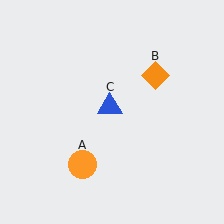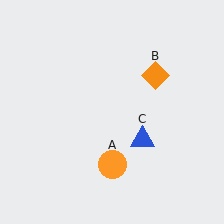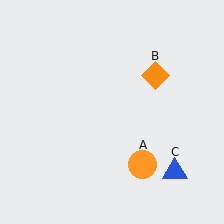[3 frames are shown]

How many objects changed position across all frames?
2 objects changed position: orange circle (object A), blue triangle (object C).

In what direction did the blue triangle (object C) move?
The blue triangle (object C) moved down and to the right.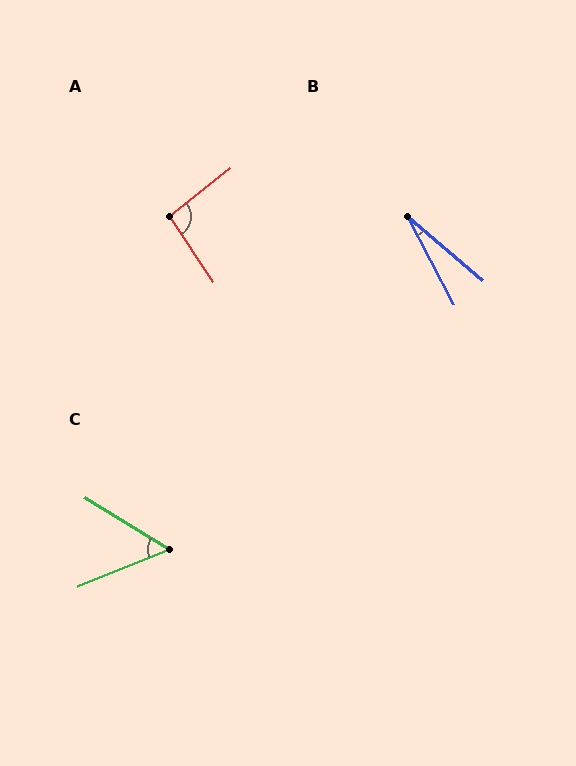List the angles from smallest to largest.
B (22°), C (54°), A (94°).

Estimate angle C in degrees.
Approximately 54 degrees.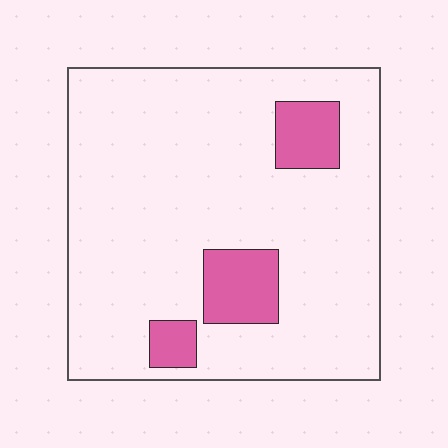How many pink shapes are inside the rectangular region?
3.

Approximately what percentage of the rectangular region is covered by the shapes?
Approximately 15%.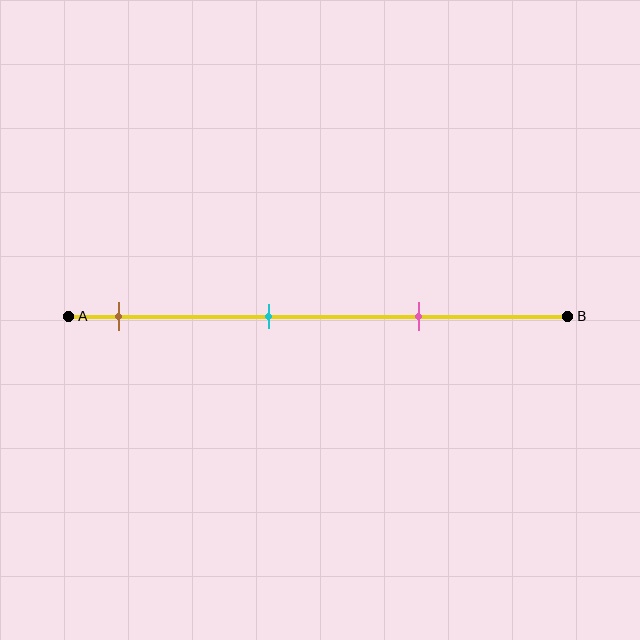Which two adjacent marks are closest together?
The cyan and pink marks are the closest adjacent pair.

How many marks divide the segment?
There are 3 marks dividing the segment.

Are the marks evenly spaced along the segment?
Yes, the marks are approximately evenly spaced.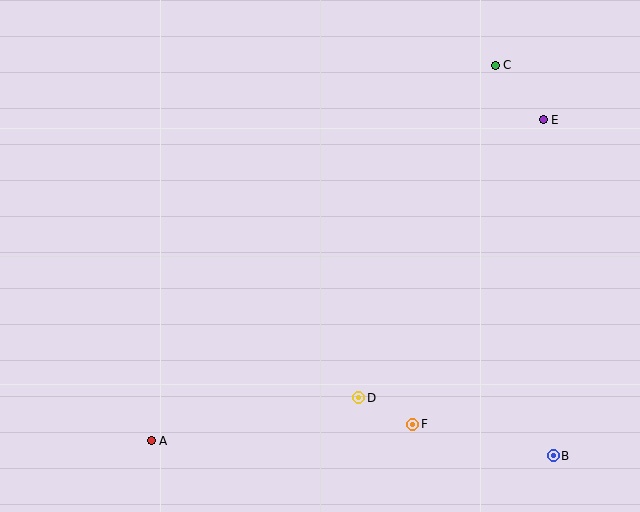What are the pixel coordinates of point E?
Point E is at (543, 120).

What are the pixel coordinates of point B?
Point B is at (553, 456).